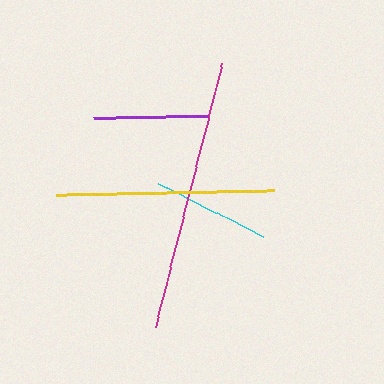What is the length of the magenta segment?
The magenta segment is approximately 272 pixels long.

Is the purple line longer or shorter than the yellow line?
The yellow line is longer than the purple line.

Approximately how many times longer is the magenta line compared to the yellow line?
The magenta line is approximately 1.3 times the length of the yellow line.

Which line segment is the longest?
The magenta line is the longest at approximately 272 pixels.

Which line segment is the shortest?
The purple line is the shortest at approximately 114 pixels.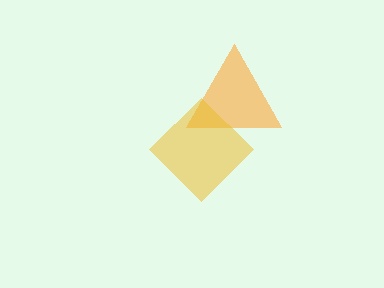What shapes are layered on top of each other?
The layered shapes are: an orange triangle, a yellow diamond.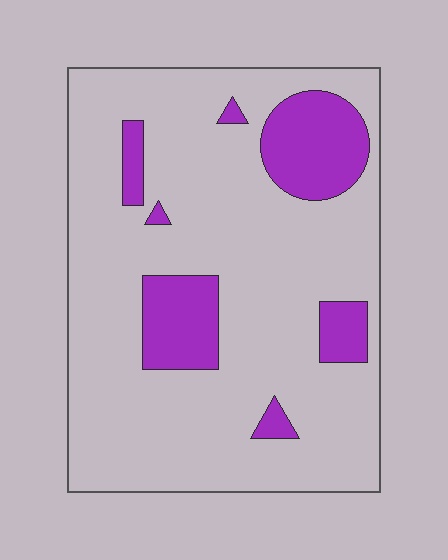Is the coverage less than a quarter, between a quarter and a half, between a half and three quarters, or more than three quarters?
Less than a quarter.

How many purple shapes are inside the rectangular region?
7.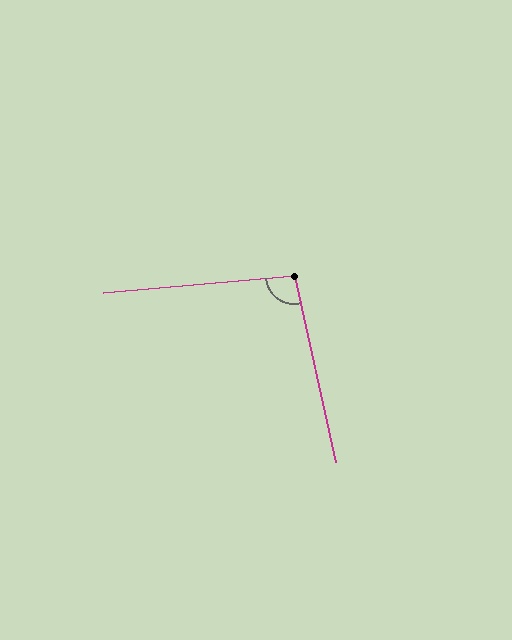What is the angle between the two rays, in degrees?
Approximately 98 degrees.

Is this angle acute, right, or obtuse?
It is obtuse.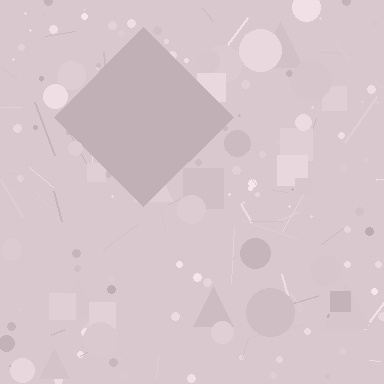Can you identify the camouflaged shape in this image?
The camouflaged shape is a diamond.